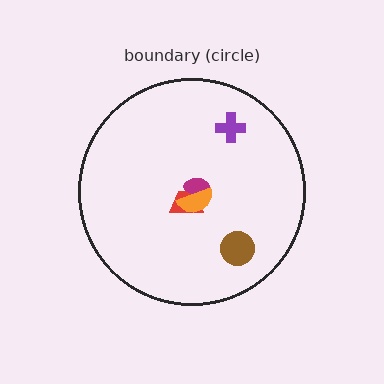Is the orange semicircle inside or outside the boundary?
Inside.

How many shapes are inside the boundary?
5 inside, 0 outside.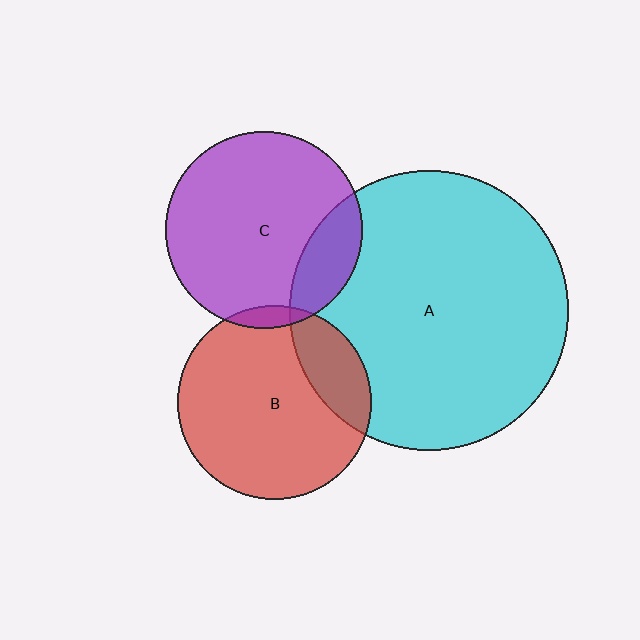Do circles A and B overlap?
Yes.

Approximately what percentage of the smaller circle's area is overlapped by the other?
Approximately 20%.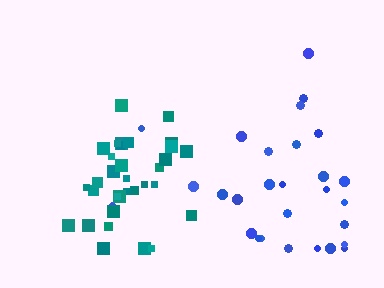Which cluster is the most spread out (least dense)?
Blue.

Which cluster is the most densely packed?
Teal.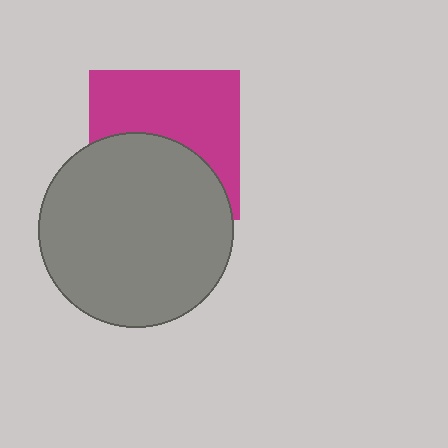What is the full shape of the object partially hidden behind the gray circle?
The partially hidden object is a magenta square.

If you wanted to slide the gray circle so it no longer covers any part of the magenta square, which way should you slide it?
Slide it down — that is the most direct way to separate the two shapes.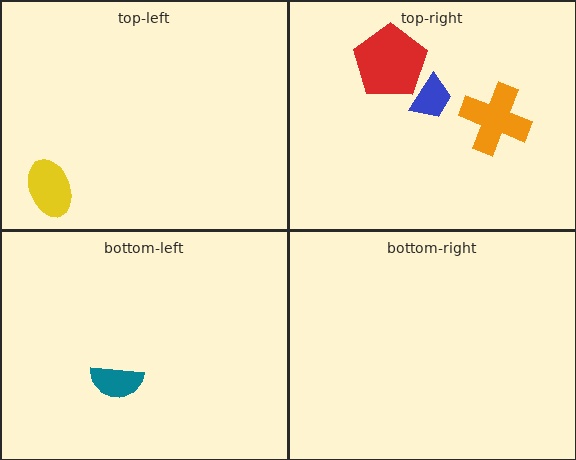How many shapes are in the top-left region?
1.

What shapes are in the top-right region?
The orange cross, the blue trapezoid, the red pentagon.